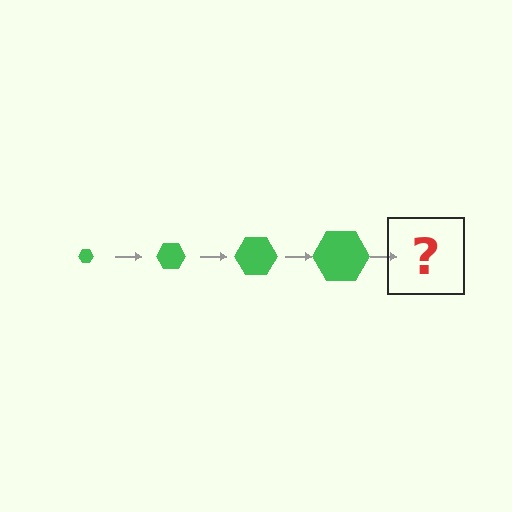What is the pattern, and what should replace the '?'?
The pattern is that the hexagon gets progressively larger each step. The '?' should be a green hexagon, larger than the previous one.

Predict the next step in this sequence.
The next step is a green hexagon, larger than the previous one.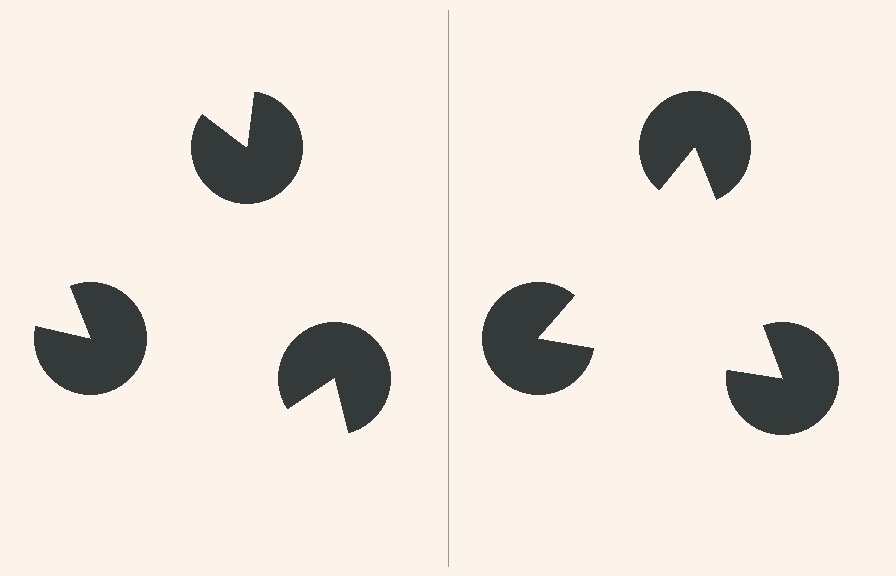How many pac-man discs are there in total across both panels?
6 — 3 on each side.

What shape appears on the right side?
An illusory triangle.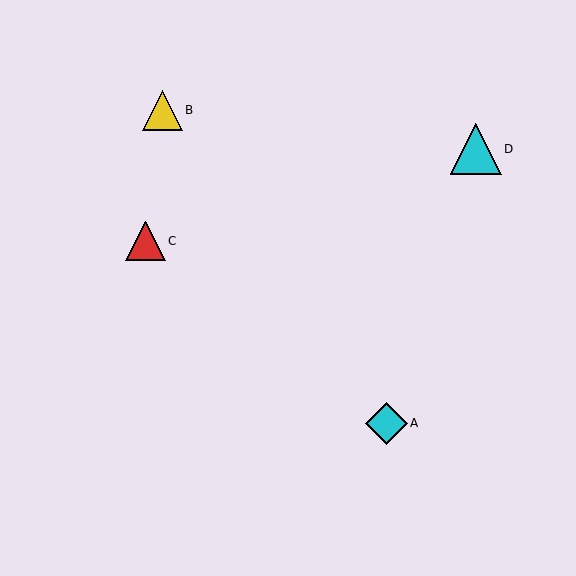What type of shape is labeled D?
Shape D is a cyan triangle.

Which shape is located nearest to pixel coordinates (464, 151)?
The cyan triangle (labeled D) at (476, 149) is nearest to that location.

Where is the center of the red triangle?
The center of the red triangle is at (145, 241).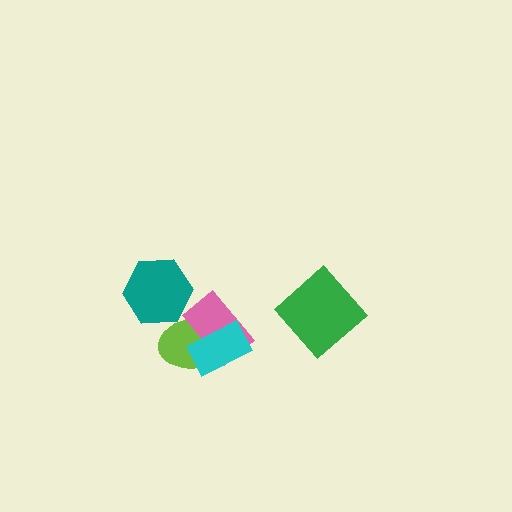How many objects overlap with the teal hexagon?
1 object overlaps with the teal hexagon.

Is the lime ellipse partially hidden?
Yes, it is partially covered by another shape.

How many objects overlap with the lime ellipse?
3 objects overlap with the lime ellipse.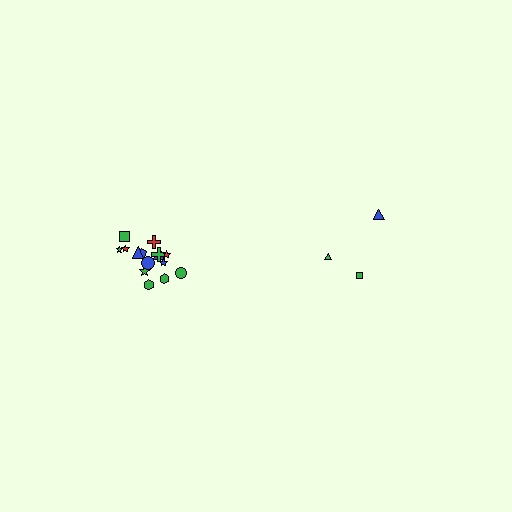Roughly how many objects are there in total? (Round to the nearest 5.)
Roughly 20 objects in total.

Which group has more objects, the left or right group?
The left group.